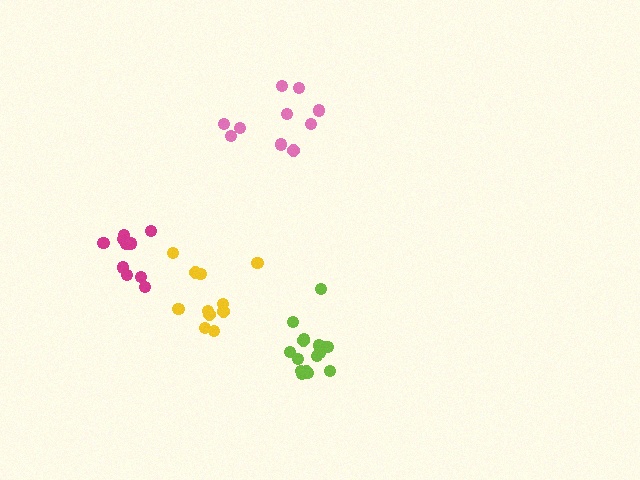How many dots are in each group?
Group 1: 16 dots, Group 2: 10 dots, Group 3: 11 dots, Group 4: 11 dots (48 total).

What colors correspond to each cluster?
The clusters are colored: lime, pink, magenta, yellow.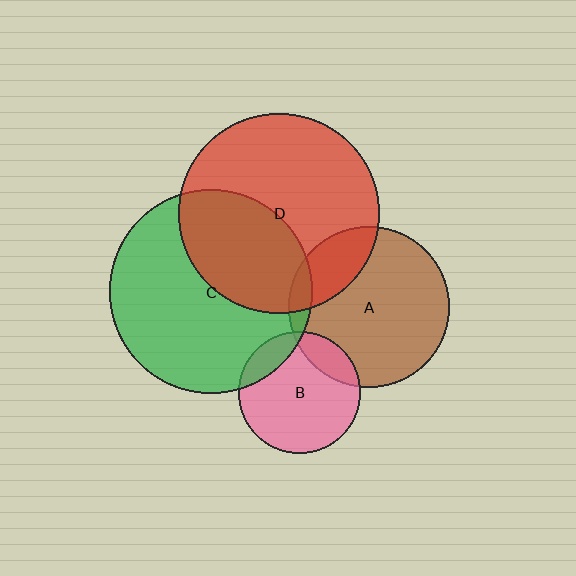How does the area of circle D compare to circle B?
Approximately 2.7 times.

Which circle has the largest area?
Circle C (green).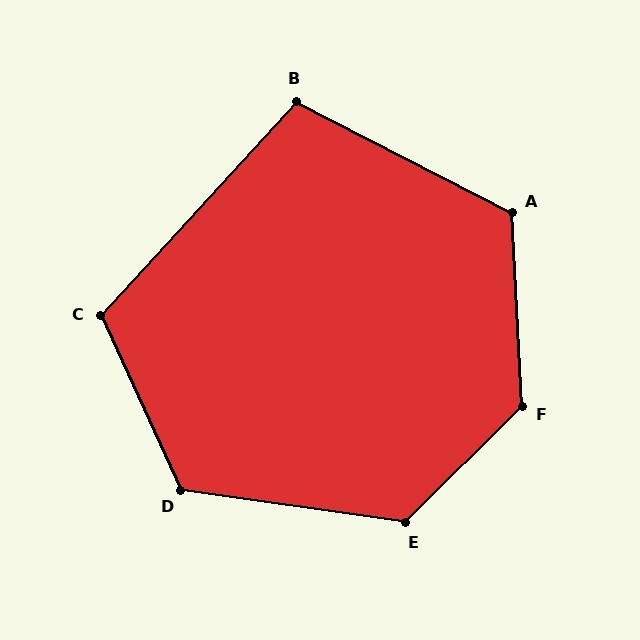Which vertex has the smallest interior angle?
B, at approximately 105 degrees.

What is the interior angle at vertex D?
Approximately 123 degrees (obtuse).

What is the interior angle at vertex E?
Approximately 127 degrees (obtuse).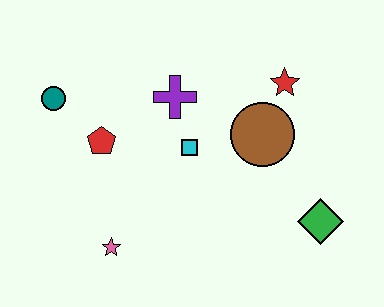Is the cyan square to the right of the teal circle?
Yes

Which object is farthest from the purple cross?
The green diamond is farthest from the purple cross.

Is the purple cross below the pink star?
No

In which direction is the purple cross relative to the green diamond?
The purple cross is to the left of the green diamond.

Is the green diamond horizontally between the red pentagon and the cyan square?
No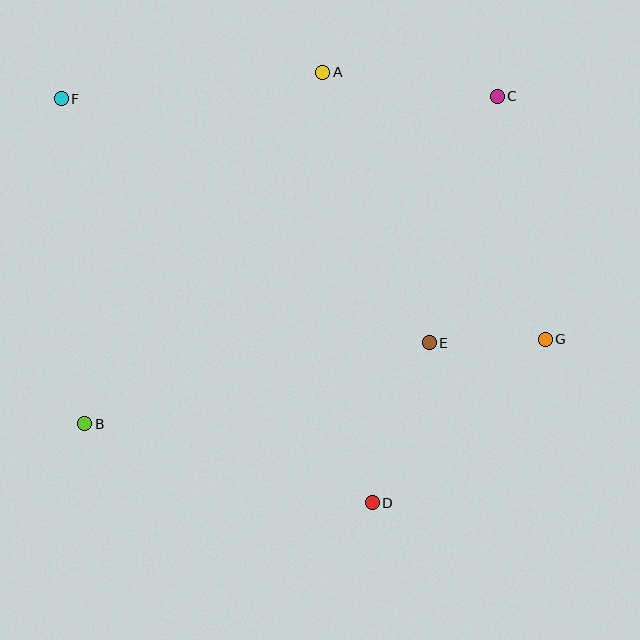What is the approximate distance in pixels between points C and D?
The distance between C and D is approximately 426 pixels.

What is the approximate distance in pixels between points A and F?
The distance between A and F is approximately 263 pixels.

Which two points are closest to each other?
Points E and G are closest to each other.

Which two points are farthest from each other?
Points F and G are farthest from each other.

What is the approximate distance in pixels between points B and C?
The distance between B and C is approximately 527 pixels.